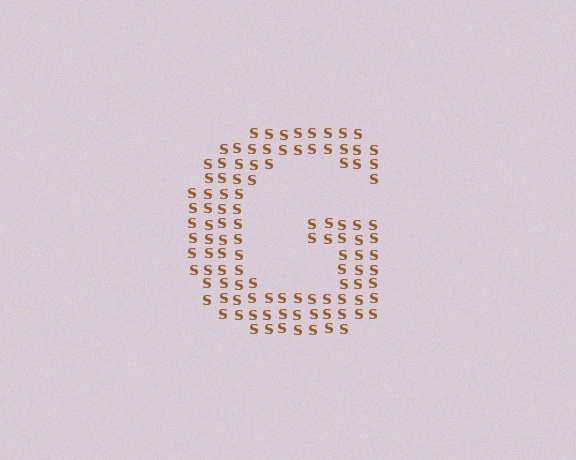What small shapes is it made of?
It is made of small letter S's.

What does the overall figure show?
The overall figure shows the letter G.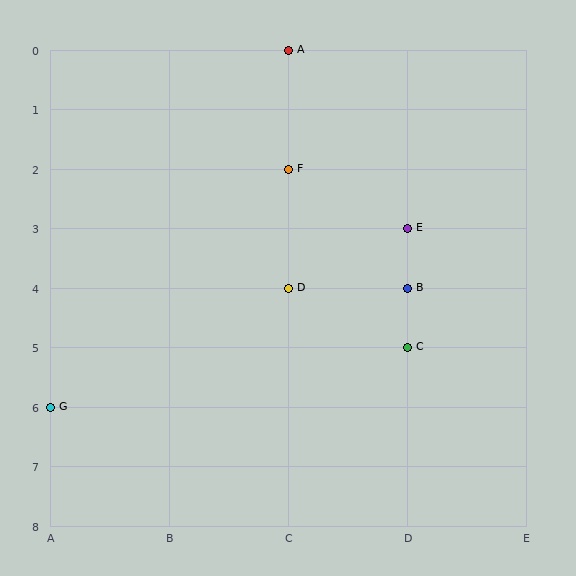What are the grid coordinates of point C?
Point C is at grid coordinates (D, 5).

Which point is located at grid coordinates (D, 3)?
Point E is at (D, 3).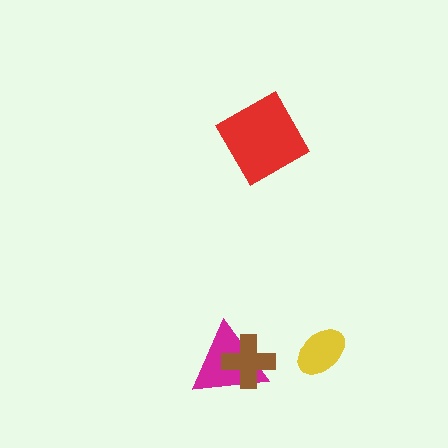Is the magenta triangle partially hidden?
Yes, it is partially covered by another shape.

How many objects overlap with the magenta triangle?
1 object overlaps with the magenta triangle.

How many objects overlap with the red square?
0 objects overlap with the red square.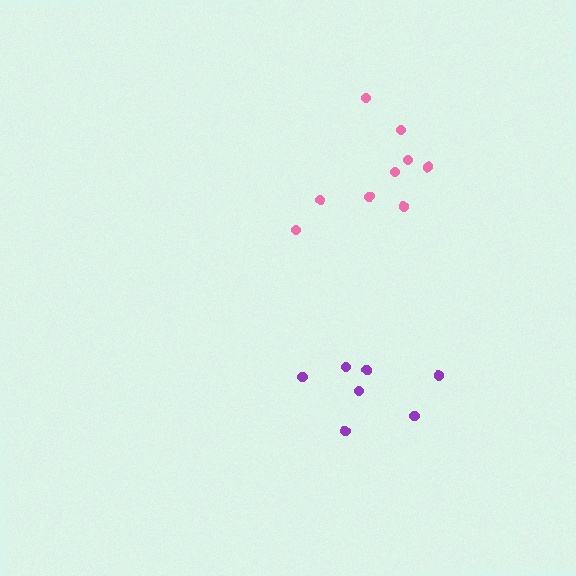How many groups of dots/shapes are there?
There are 2 groups.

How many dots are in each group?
Group 1: 9 dots, Group 2: 7 dots (16 total).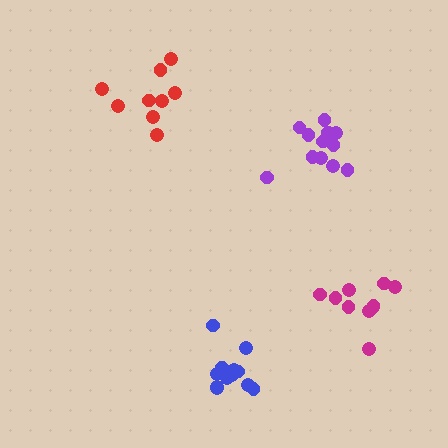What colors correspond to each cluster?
The clusters are colored: purple, red, magenta, blue.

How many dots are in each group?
Group 1: 12 dots, Group 2: 9 dots, Group 3: 10 dots, Group 4: 13 dots (44 total).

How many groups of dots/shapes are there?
There are 4 groups.